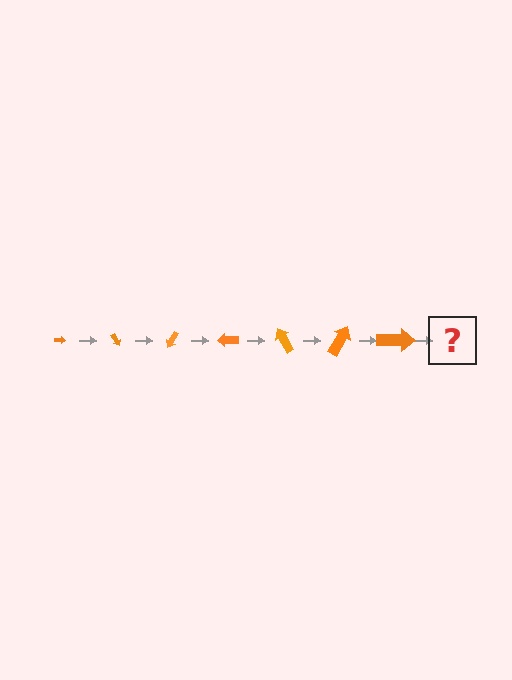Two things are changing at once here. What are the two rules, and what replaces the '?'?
The two rules are that the arrow grows larger each step and it rotates 60 degrees each step. The '?' should be an arrow, larger than the previous one and rotated 420 degrees from the start.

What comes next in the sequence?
The next element should be an arrow, larger than the previous one and rotated 420 degrees from the start.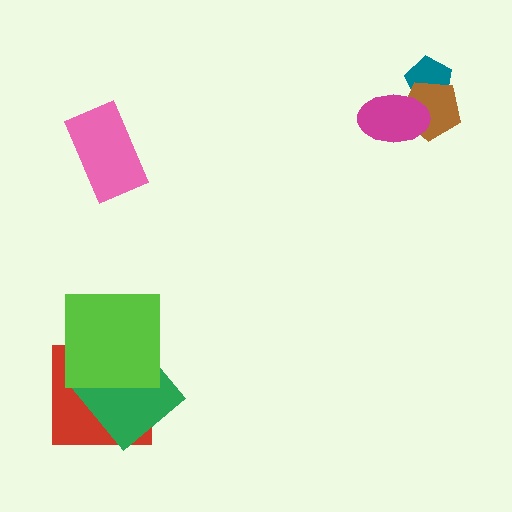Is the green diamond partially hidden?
Yes, it is partially covered by another shape.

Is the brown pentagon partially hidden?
Yes, it is partially covered by another shape.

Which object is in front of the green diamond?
The lime square is in front of the green diamond.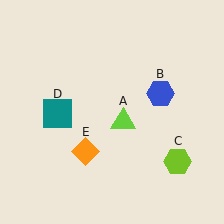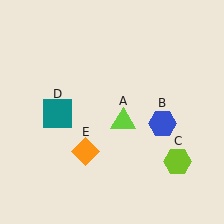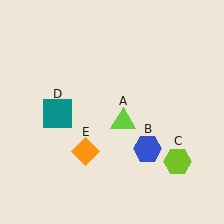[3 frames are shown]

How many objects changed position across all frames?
1 object changed position: blue hexagon (object B).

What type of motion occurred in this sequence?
The blue hexagon (object B) rotated clockwise around the center of the scene.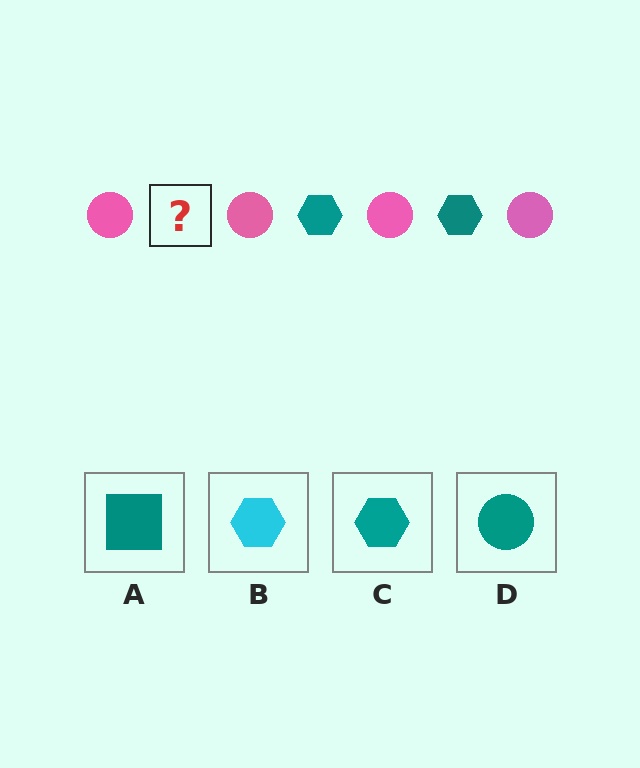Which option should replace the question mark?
Option C.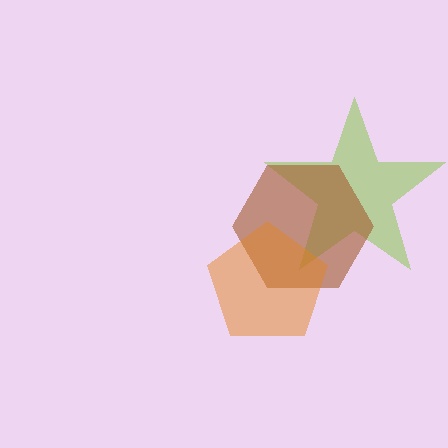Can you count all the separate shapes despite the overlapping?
Yes, there are 3 separate shapes.